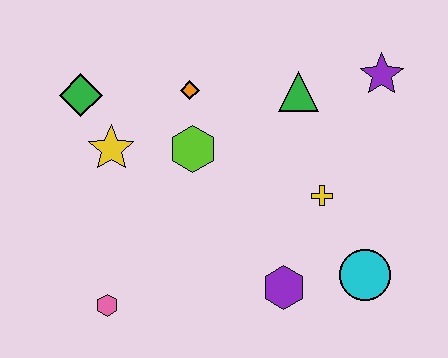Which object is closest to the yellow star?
The green diamond is closest to the yellow star.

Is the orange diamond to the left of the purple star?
Yes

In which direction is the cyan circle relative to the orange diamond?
The cyan circle is below the orange diamond.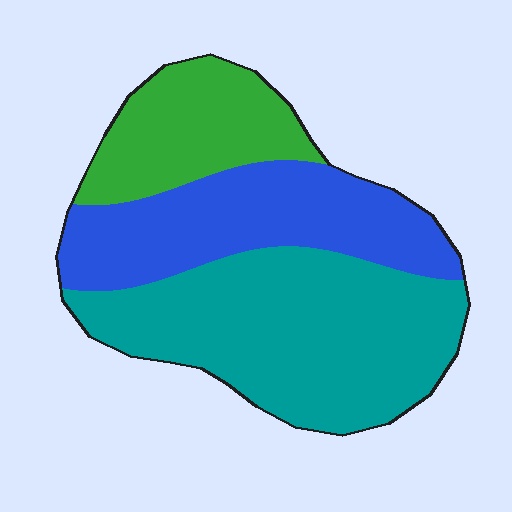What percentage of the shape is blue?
Blue takes up about one third (1/3) of the shape.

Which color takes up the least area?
Green, at roughly 20%.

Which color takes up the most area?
Teal, at roughly 45%.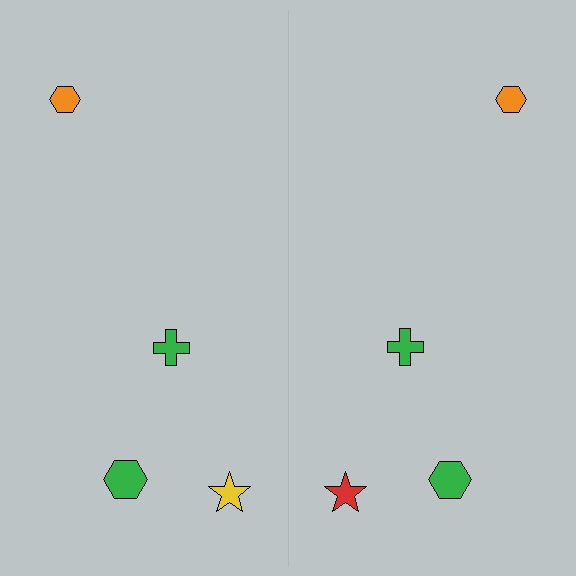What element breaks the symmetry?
The red star on the right side breaks the symmetry — its mirror counterpart is yellow.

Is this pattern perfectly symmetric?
No, the pattern is not perfectly symmetric. The red star on the right side breaks the symmetry — its mirror counterpart is yellow.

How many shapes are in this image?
There are 8 shapes in this image.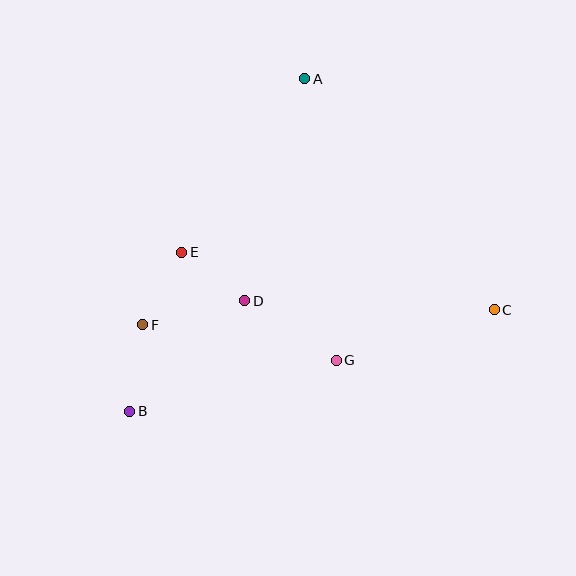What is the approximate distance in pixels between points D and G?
The distance between D and G is approximately 109 pixels.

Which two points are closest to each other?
Points D and E are closest to each other.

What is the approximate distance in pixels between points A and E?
The distance between A and E is approximately 213 pixels.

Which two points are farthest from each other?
Points B and C are farthest from each other.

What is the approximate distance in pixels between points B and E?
The distance between B and E is approximately 168 pixels.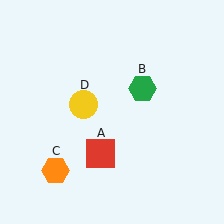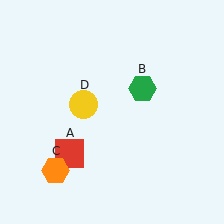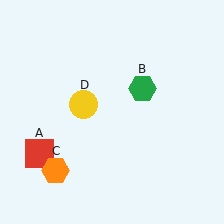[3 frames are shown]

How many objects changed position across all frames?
1 object changed position: red square (object A).